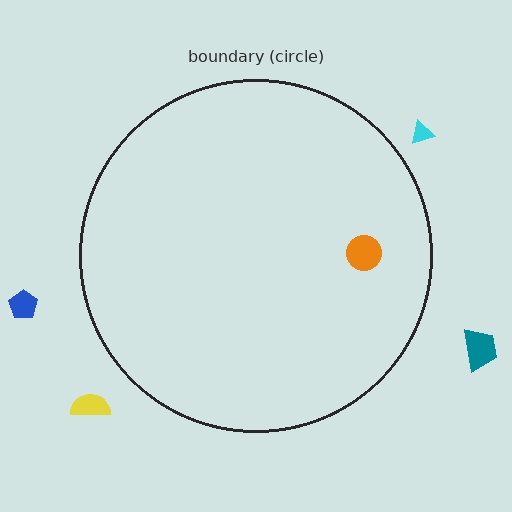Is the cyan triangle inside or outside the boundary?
Outside.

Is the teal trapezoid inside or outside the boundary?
Outside.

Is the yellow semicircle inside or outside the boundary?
Outside.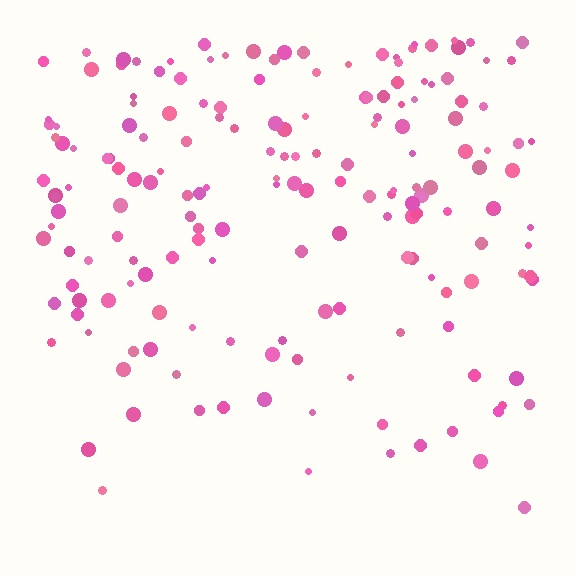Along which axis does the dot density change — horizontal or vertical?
Vertical.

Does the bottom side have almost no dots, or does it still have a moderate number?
Still a moderate number, just noticeably fewer than the top.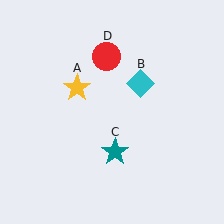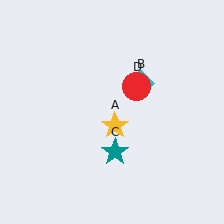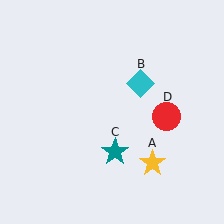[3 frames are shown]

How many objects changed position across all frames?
2 objects changed position: yellow star (object A), red circle (object D).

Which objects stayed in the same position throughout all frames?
Cyan diamond (object B) and teal star (object C) remained stationary.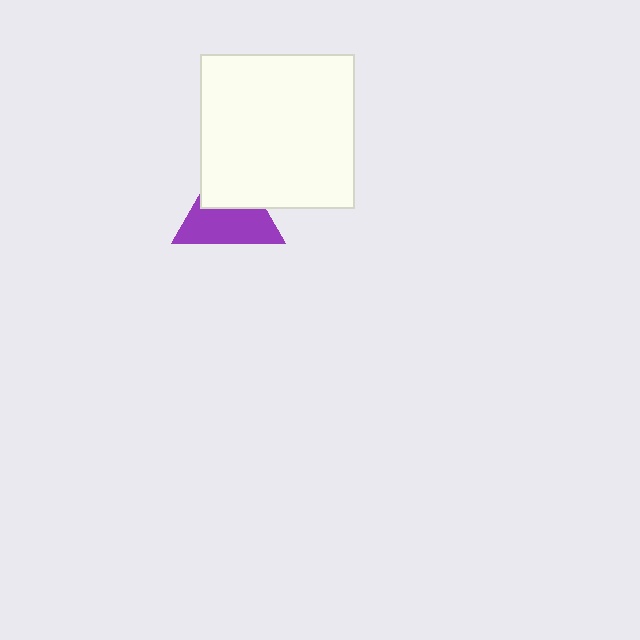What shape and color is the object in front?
The object in front is a white square.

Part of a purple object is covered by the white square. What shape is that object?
It is a triangle.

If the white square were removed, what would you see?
You would see the complete purple triangle.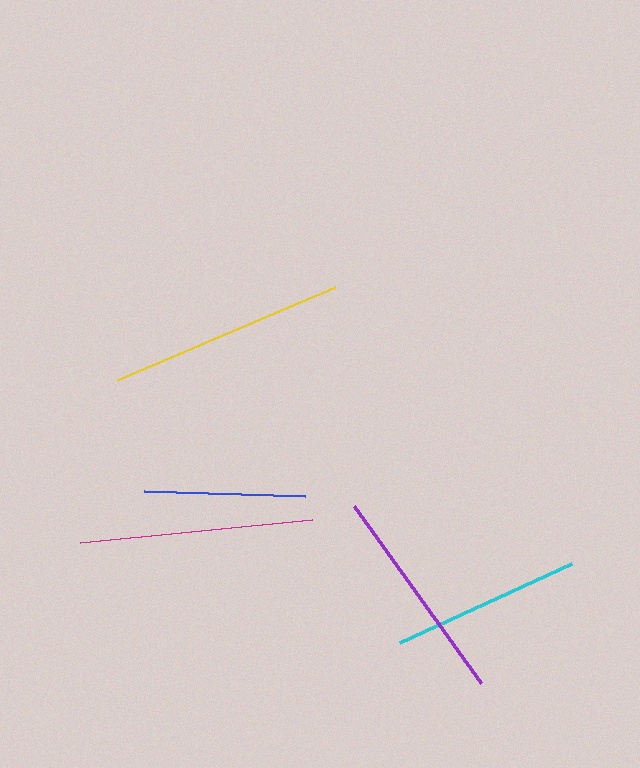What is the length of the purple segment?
The purple segment is approximately 218 pixels long.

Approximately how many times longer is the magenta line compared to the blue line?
The magenta line is approximately 1.5 times the length of the blue line.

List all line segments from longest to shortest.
From longest to shortest: yellow, magenta, purple, cyan, blue.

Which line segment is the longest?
The yellow line is the longest at approximately 237 pixels.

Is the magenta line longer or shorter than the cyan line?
The magenta line is longer than the cyan line.